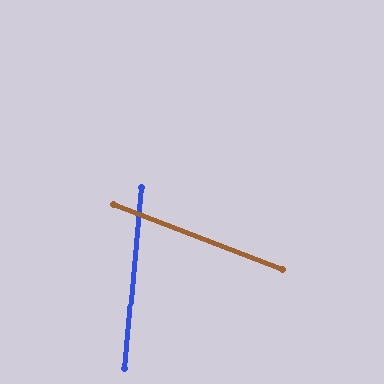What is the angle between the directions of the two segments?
Approximately 74 degrees.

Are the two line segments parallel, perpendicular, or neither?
Neither parallel nor perpendicular — they differ by about 74°.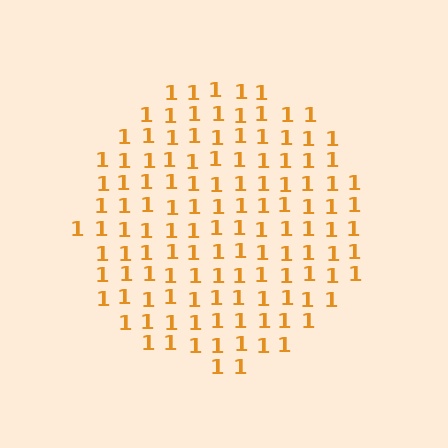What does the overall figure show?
The overall figure shows a circle.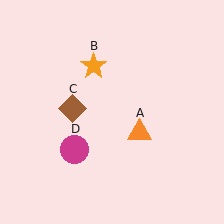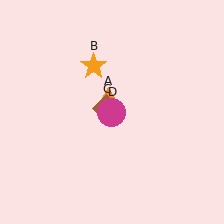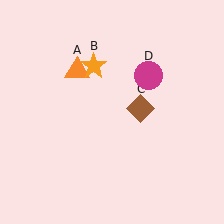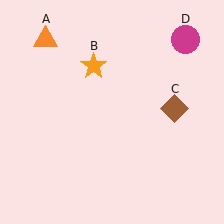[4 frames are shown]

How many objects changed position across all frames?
3 objects changed position: orange triangle (object A), brown diamond (object C), magenta circle (object D).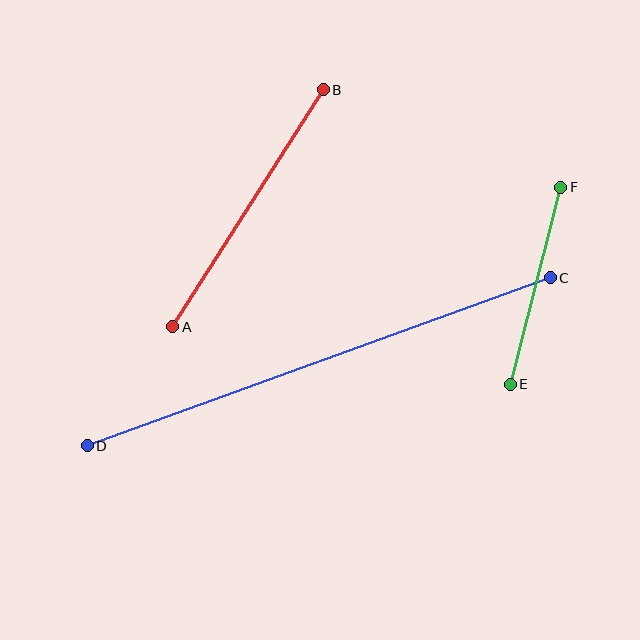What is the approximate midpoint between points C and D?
The midpoint is at approximately (319, 362) pixels.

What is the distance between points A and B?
The distance is approximately 281 pixels.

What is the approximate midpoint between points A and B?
The midpoint is at approximately (248, 208) pixels.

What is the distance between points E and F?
The distance is approximately 203 pixels.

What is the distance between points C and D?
The distance is approximately 492 pixels.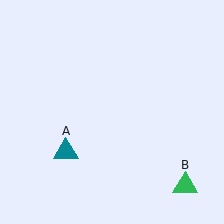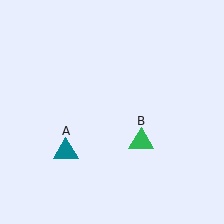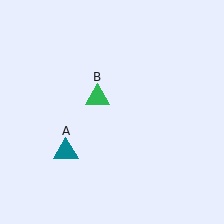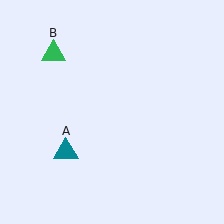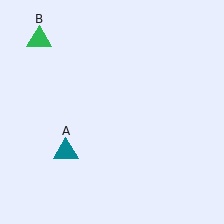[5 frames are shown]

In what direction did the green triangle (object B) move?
The green triangle (object B) moved up and to the left.